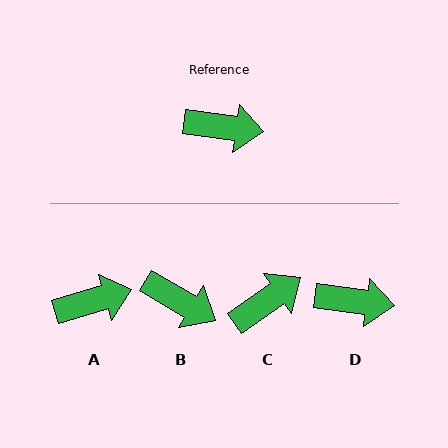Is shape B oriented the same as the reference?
No, it is off by about 22 degrees.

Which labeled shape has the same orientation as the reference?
D.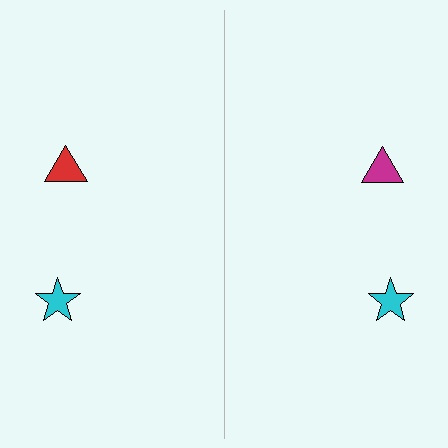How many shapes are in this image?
There are 4 shapes in this image.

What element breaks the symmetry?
The magenta triangle on the right side breaks the symmetry — its mirror counterpart is red.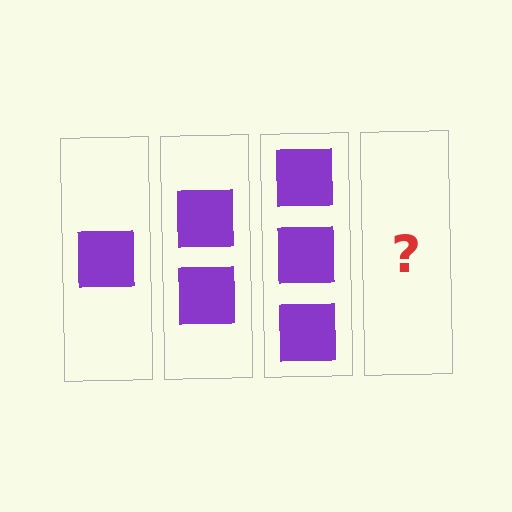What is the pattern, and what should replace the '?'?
The pattern is that each step adds one more square. The '?' should be 4 squares.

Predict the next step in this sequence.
The next step is 4 squares.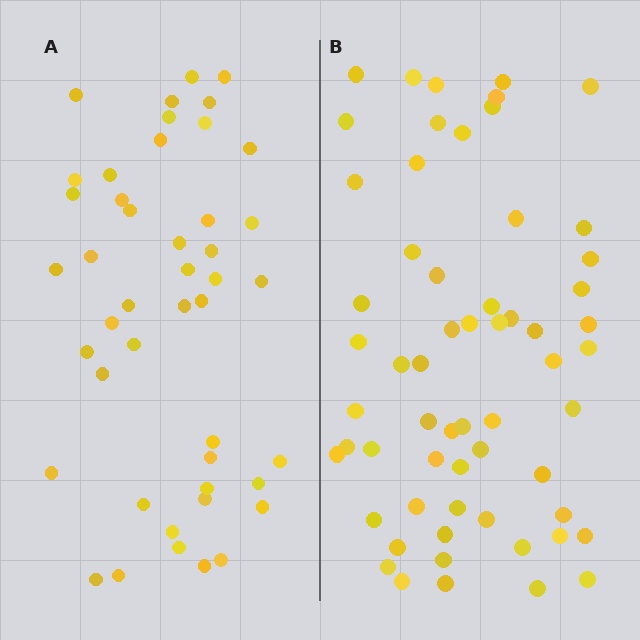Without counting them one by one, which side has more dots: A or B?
Region B (the right region) has more dots.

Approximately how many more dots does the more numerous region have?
Region B has approximately 15 more dots than region A.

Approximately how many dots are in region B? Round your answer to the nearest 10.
About 60 dots.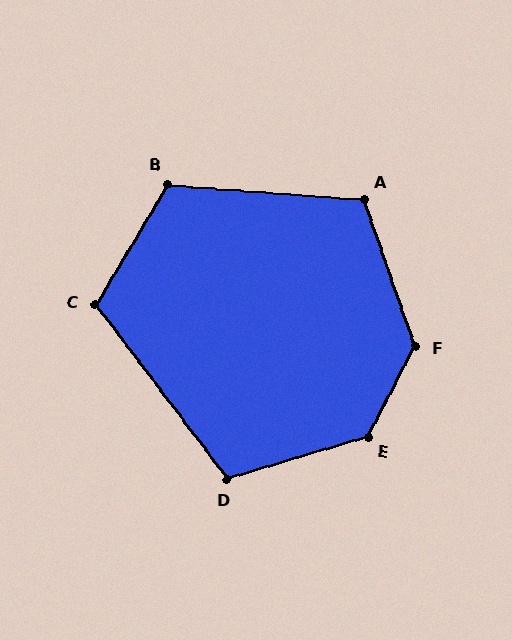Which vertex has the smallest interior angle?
D, at approximately 110 degrees.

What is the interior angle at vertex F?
Approximately 133 degrees (obtuse).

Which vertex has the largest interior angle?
E, at approximately 134 degrees.